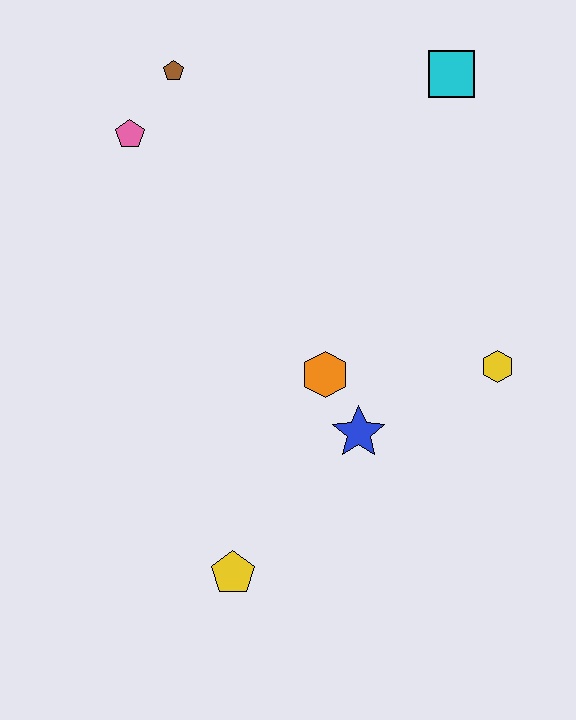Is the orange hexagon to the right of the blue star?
No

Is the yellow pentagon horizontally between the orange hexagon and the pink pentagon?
Yes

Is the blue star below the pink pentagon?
Yes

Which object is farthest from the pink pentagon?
The yellow pentagon is farthest from the pink pentagon.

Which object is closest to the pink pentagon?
The brown pentagon is closest to the pink pentagon.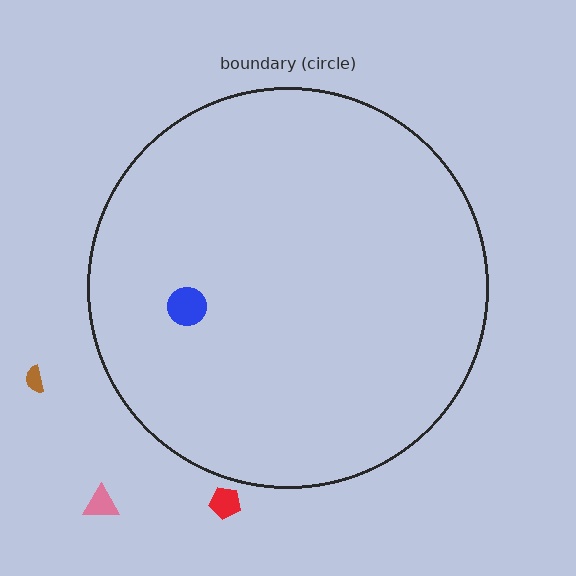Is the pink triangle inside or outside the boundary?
Outside.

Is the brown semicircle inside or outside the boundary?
Outside.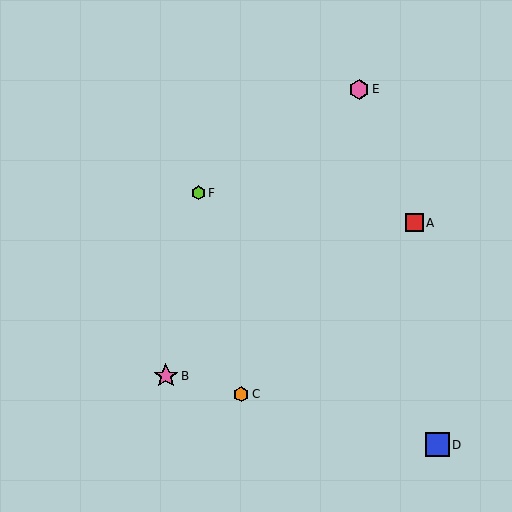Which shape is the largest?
The pink star (labeled B) is the largest.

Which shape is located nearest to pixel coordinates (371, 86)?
The pink hexagon (labeled E) at (359, 89) is nearest to that location.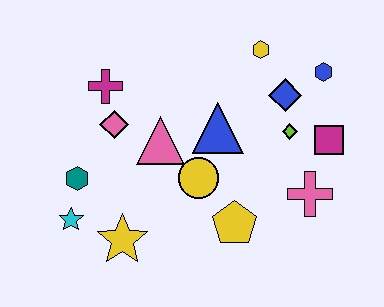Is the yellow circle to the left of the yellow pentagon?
Yes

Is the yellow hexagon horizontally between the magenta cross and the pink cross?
Yes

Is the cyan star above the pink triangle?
No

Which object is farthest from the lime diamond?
The cyan star is farthest from the lime diamond.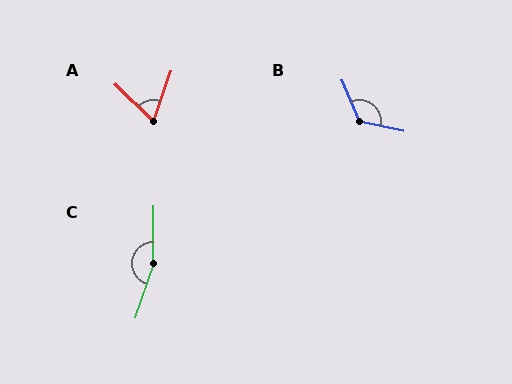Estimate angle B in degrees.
Approximately 125 degrees.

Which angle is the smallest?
A, at approximately 65 degrees.